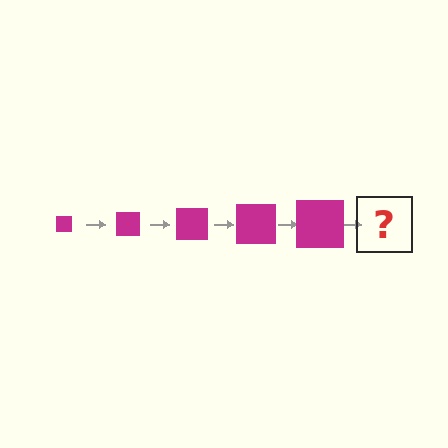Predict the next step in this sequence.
The next step is a magenta square, larger than the previous one.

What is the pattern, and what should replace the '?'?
The pattern is that the square gets progressively larger each step. The '?' should be a magenta square, larger than the previous one.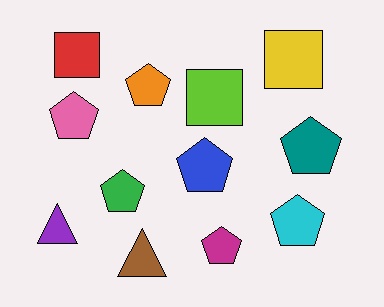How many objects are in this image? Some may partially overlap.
There are 12 objects.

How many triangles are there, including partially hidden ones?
There are 2 triangles.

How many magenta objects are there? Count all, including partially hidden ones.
There is 1 magenta object.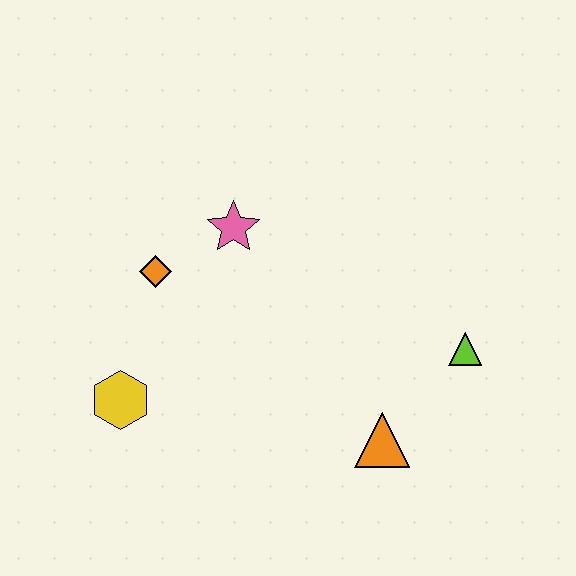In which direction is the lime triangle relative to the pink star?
The lime triangle is to the right of the pink star.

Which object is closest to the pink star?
The orange diamond is closest to the pink star.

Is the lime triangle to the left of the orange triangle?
No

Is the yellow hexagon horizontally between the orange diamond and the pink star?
No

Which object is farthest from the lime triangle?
The yellow hexagon is farthest from the lime triangle.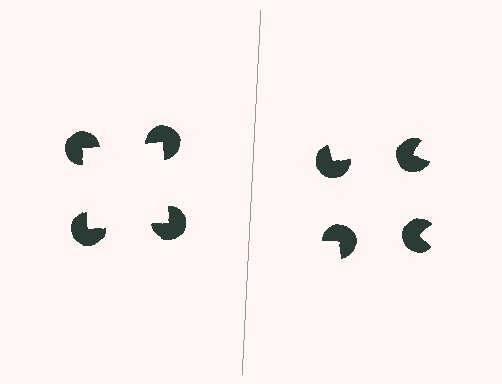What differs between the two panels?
The pac-man discs are positioned identically on both sides; only the wedge orientations differ. On the left they align to a square; on the right they are misaligned.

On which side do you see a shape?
An illusory square appears on the left side. On the right side the wedge cuts are rotated, so no coherent shape forms.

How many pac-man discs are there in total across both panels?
8 — 4 on each side.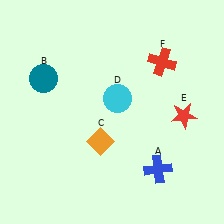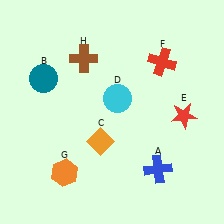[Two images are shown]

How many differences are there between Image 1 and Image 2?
There are 2 differences between the two images.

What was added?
An orange hexagon (G), a brown cross (H) were added in Image 2.